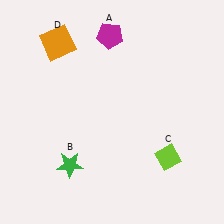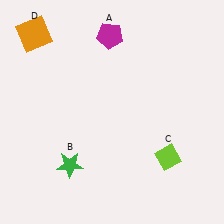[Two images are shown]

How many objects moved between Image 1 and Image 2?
1 object moved between the two images.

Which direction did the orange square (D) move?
The orange square (D) moved left.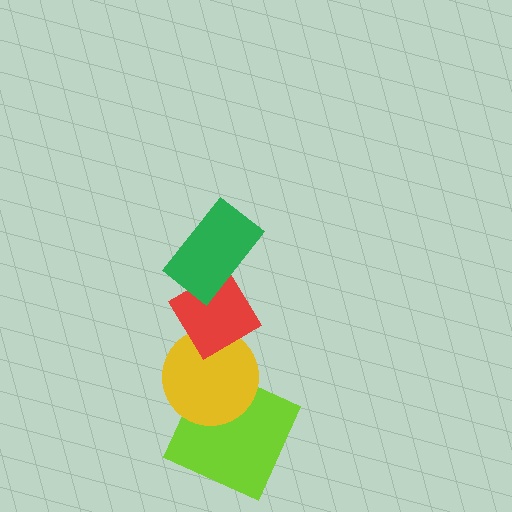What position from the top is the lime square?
The lime square is 4th from the top.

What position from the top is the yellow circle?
The yellow circle is 3rd from the top.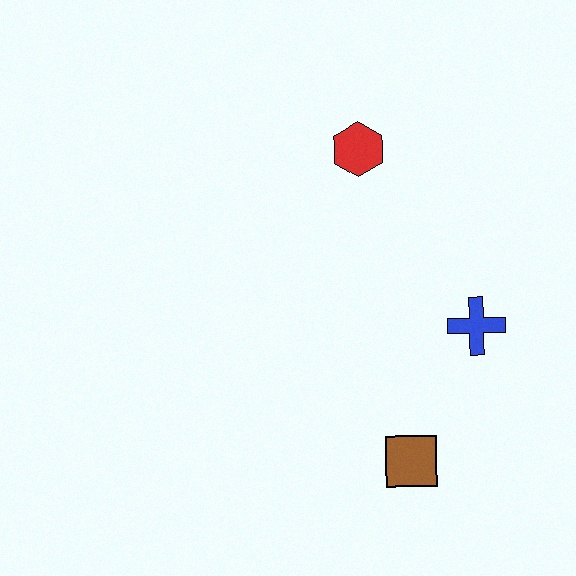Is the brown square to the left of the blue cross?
Yes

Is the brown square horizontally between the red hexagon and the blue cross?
Yes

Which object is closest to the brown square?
The blue cross is closest to the brown square.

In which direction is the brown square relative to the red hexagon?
The brown square is below the red hexagon.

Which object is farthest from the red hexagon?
The brown square is farthest from the red hexagon.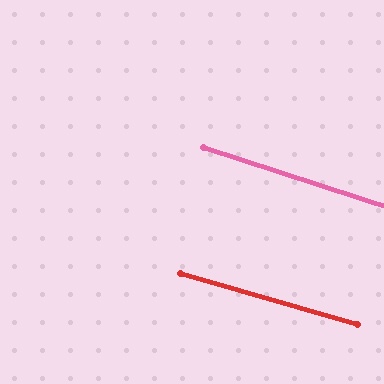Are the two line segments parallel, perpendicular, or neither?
Parallel — their directions differ by only 1.9°.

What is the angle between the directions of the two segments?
Approximately 2 degrees.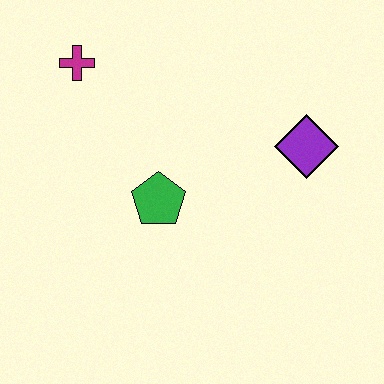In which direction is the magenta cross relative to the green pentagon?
The magenta cross is above the green pentagon.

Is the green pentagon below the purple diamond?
Yes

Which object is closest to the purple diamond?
The green pentagon is closest to the purple diamond.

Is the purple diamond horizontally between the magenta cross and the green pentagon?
No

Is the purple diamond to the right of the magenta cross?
Yes